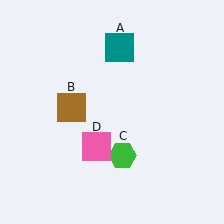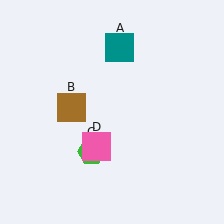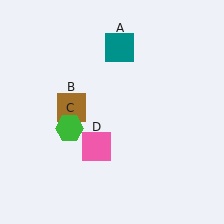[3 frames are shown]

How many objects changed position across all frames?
1 object changed position: green hexagon (object C).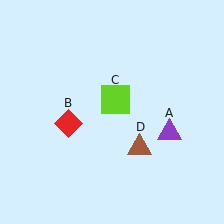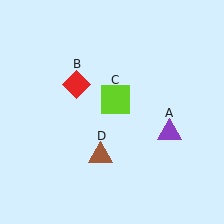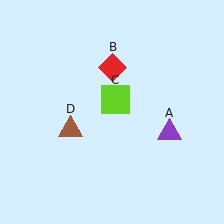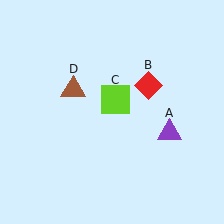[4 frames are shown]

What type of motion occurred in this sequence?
The red diamond (object B), brown triangle (object D) rotated clockwise around the center of the scene.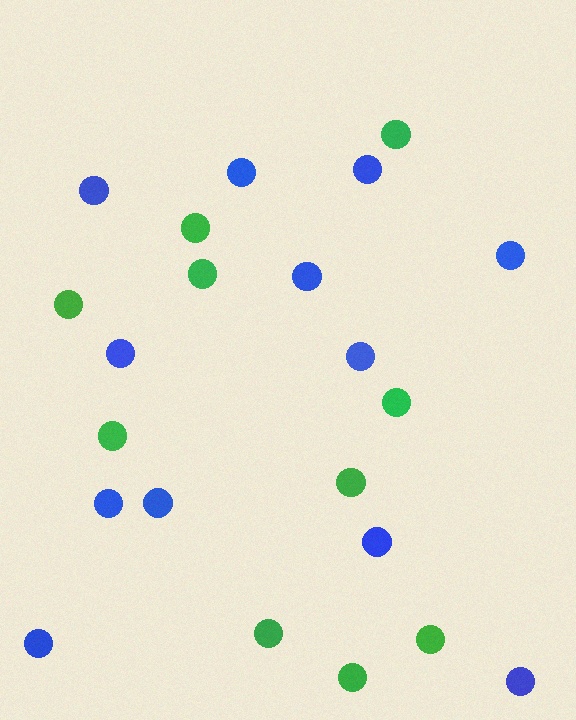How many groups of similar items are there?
There are 2 groups: one group of green circles (10) and one group of blue circles (12).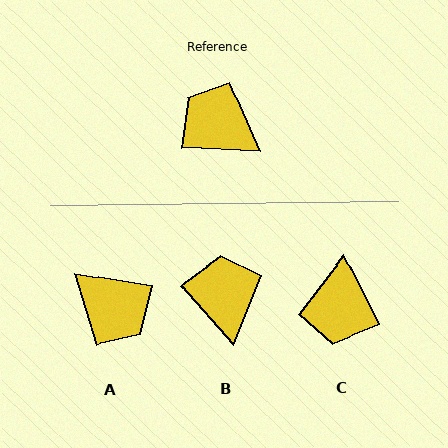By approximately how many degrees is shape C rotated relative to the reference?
Approximately 119 degrees counter-clockwise.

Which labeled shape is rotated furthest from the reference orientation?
A, about 174 degrees away.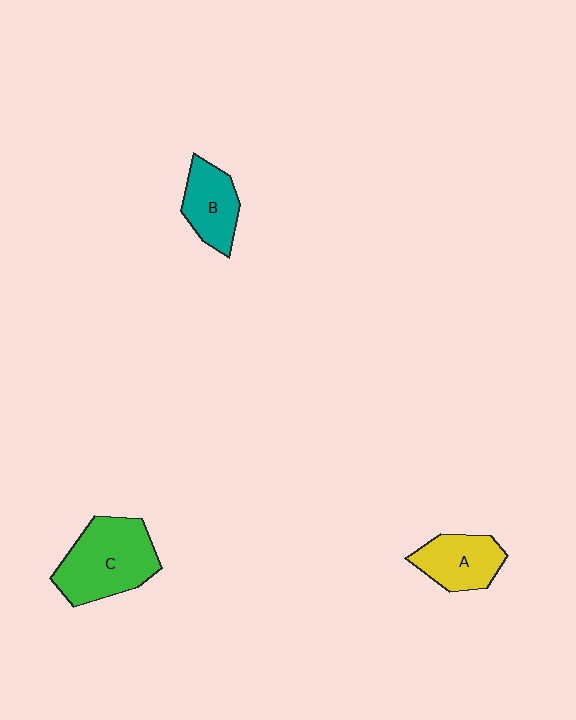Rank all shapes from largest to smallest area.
From largest to smallest: C (green), A (yellow), B (teal).